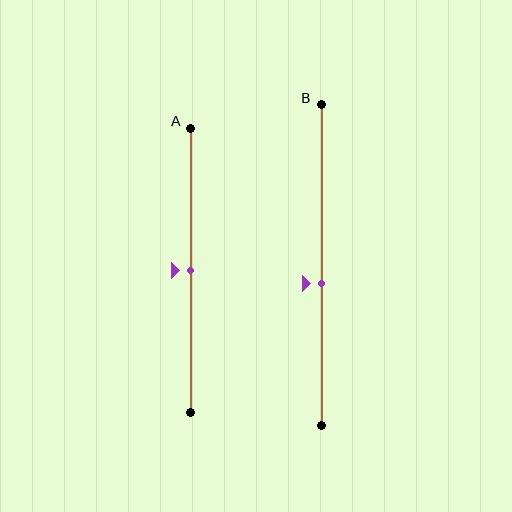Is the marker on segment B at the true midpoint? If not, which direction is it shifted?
No, the marker on segment B is shifted downward by about 6% of the segment length.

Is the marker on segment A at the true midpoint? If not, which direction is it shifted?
Yes, the marker on segment A is at the true midpoint.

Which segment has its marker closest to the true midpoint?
Segment A has its marker closest to the true midpoint.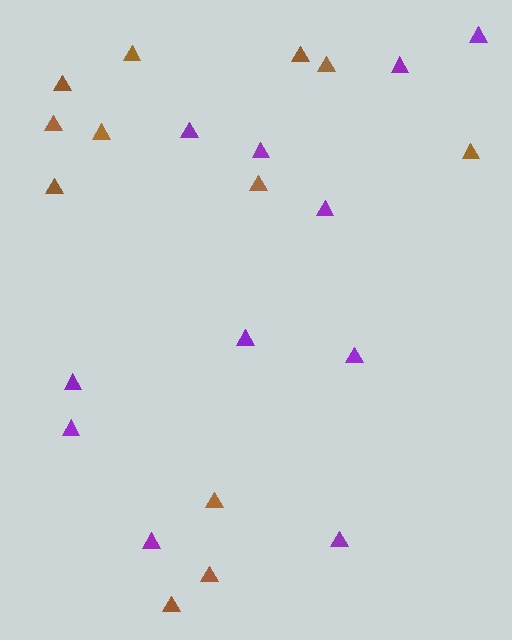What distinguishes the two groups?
There are 2 groups: one group of brown triangles (12) and one group of purple triangles (11).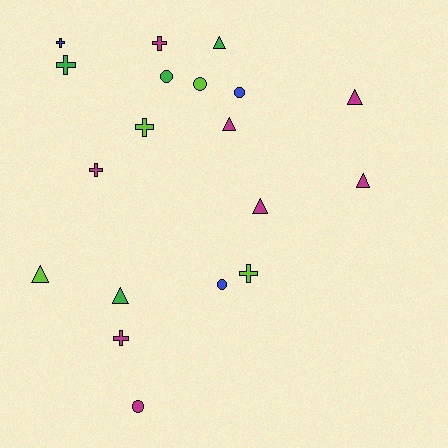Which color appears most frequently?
Magenta, with 8 objects.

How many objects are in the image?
There are 19 objects.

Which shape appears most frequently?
Triangle, with 7 objects.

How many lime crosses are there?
There are 2 lime crosses.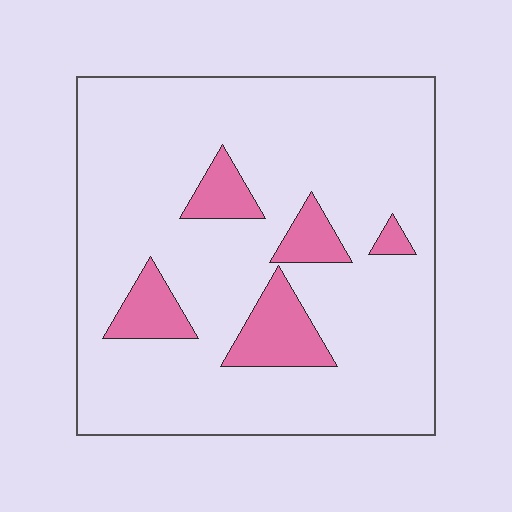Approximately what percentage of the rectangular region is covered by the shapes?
Approximately 15%.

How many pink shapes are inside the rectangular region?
5.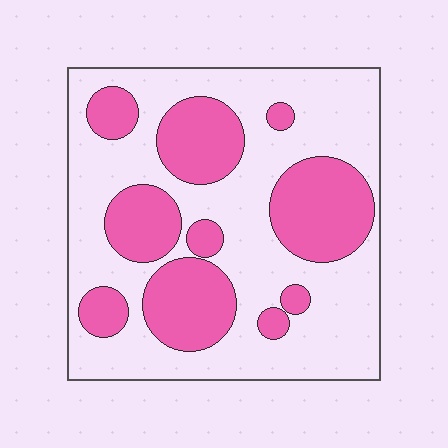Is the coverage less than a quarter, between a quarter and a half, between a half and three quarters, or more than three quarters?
Between a quarter and a half.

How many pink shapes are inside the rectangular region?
10.